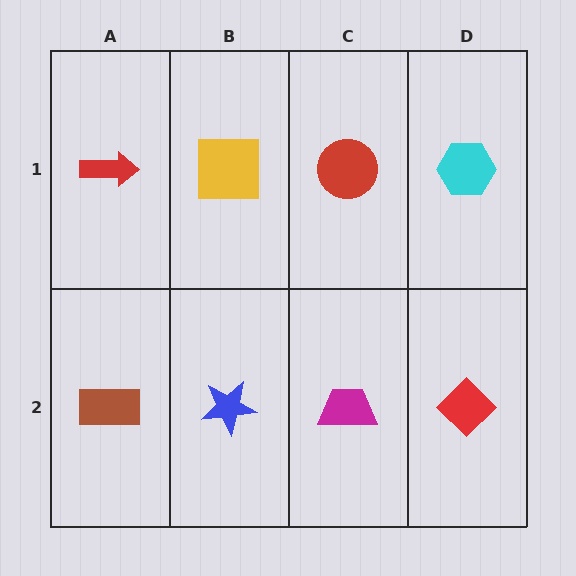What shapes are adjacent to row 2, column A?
A red arrow (row 1, column A), a blue star (row 2, column B).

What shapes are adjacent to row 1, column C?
A magenta trapezoid (row 2, column C), a yellow square (row 1, column B), a cyan hexagon (row 1, column D).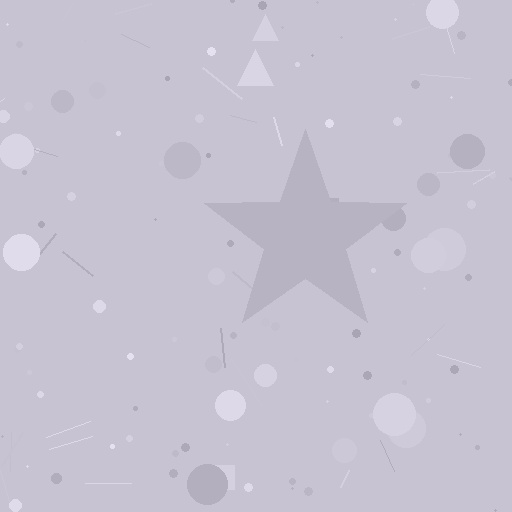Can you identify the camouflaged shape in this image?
The camouflaged shape is a star.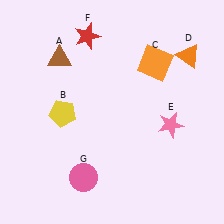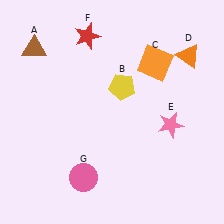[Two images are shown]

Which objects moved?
The objects that moved are: the brown triangle (A), the yellow pentagon (B).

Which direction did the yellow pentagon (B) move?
The yellow pentagon (B) moved right.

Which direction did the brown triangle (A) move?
The brown triangle (A) moved left.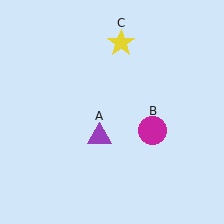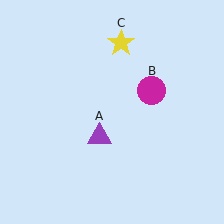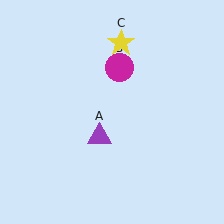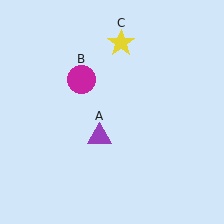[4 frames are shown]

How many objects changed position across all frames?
1 object changed position: magenta circle (object B).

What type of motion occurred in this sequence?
The magenta circle (object B) rotated counterclockwise around the center of the scene.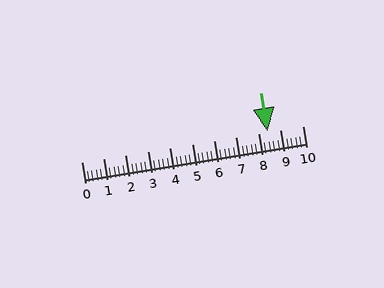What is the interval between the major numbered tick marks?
The major tick marks are spaced 1 units apart.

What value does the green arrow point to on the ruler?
The green arrow points to approximately 8.4.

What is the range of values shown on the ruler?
The ruler shows values from 0 to 10.